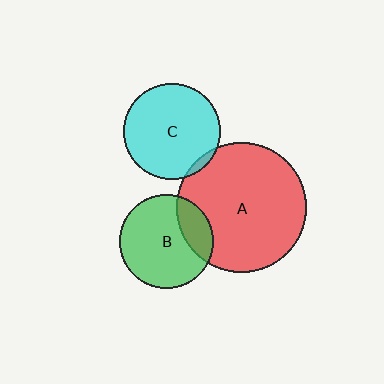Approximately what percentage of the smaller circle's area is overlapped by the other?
Approximately 5%.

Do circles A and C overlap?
Yes.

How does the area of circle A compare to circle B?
Approximately 1.9 times.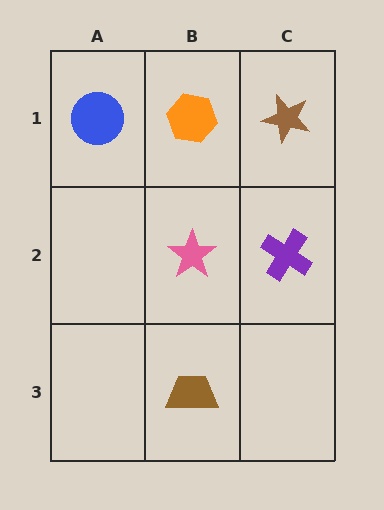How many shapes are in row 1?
3 shapes.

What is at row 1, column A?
A blue circle.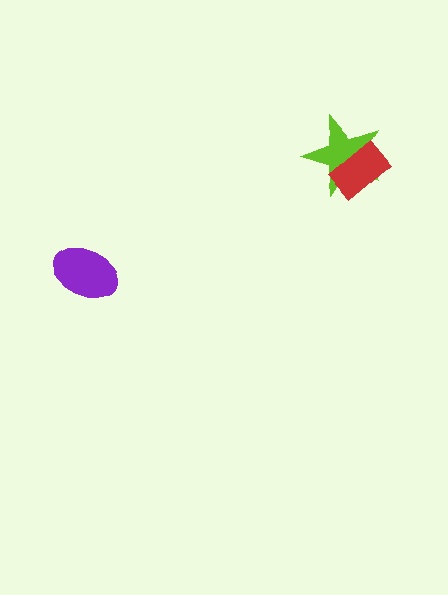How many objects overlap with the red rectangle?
1 object overlaps with the red rectangle.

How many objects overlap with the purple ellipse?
0 objects overlap with the purple ellipse.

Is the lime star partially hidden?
Yes, it is partially covered by another shape.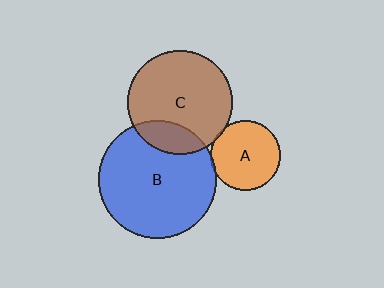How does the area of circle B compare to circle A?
Approximately 2.8 times.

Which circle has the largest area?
Circle B (blue).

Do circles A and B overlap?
Yes.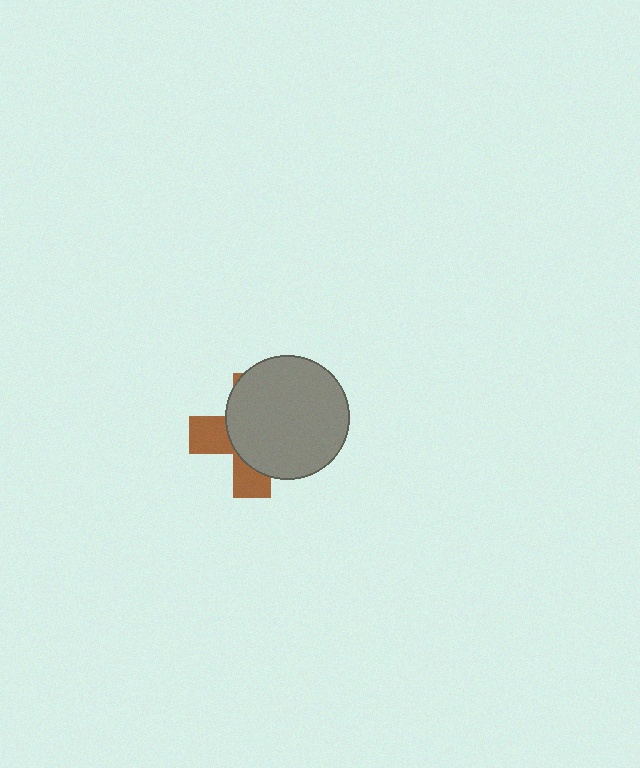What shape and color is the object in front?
The object in front is a gray circle.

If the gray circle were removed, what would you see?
You would see the complete brown cross.